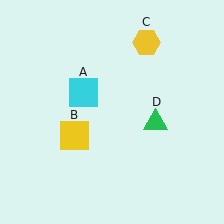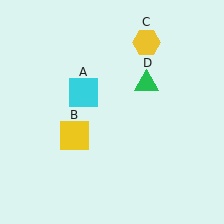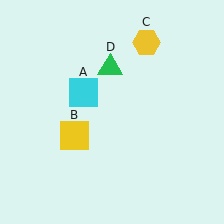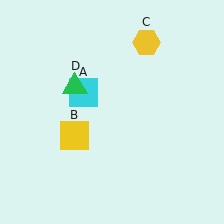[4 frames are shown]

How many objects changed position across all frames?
1 object changed position: green triangle (object D).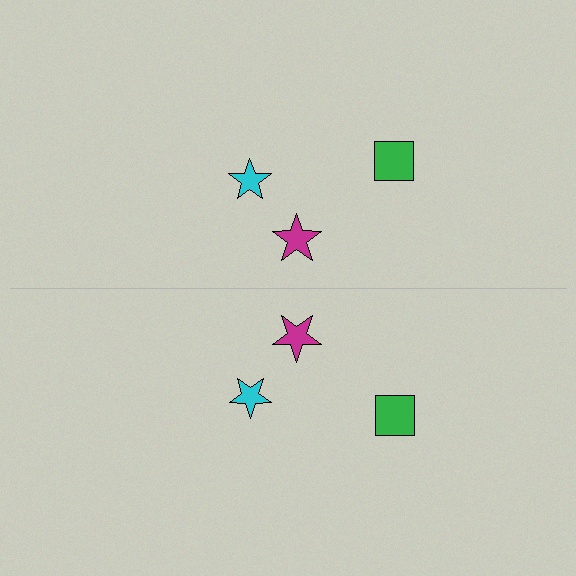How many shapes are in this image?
There are 6 shapes in this image.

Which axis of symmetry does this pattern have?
The pattern has a horizontal axis of symmetry running through the center of the image.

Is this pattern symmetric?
Yes, this pattern has bilateral (reflection) symmetry.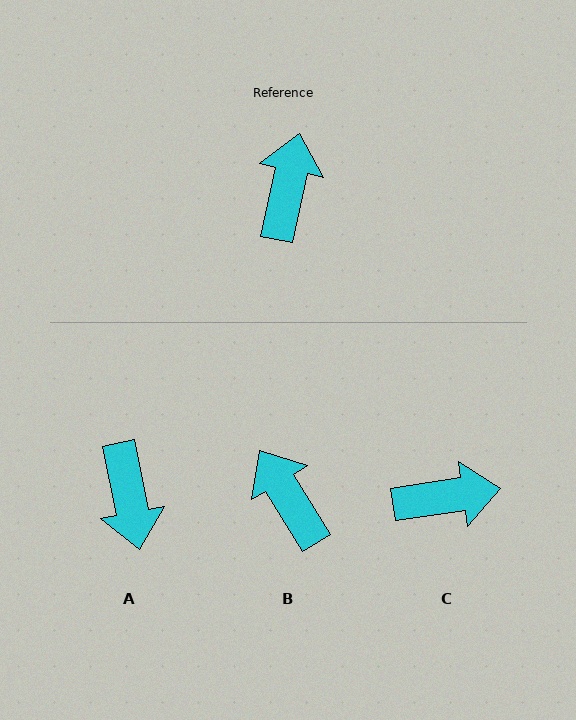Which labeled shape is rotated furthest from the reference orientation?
A, about 157 degrees away.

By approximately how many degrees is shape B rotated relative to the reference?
Approximately 43 degrees counter-clockwise.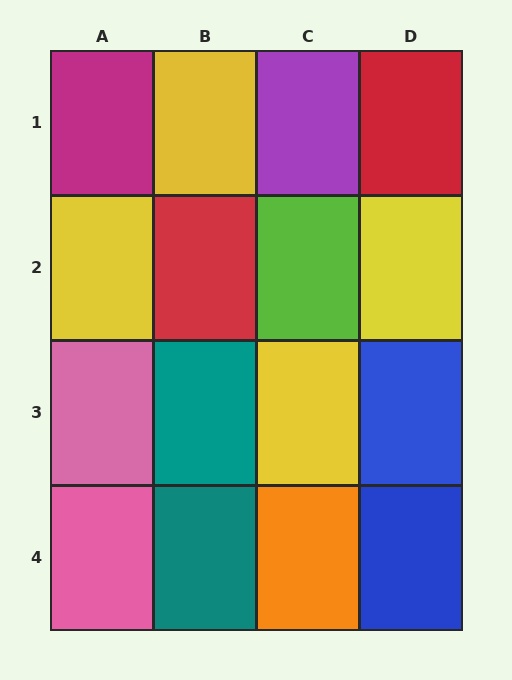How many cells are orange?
1 cell is orange.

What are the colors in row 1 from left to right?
Magenta, yellow, purple, red.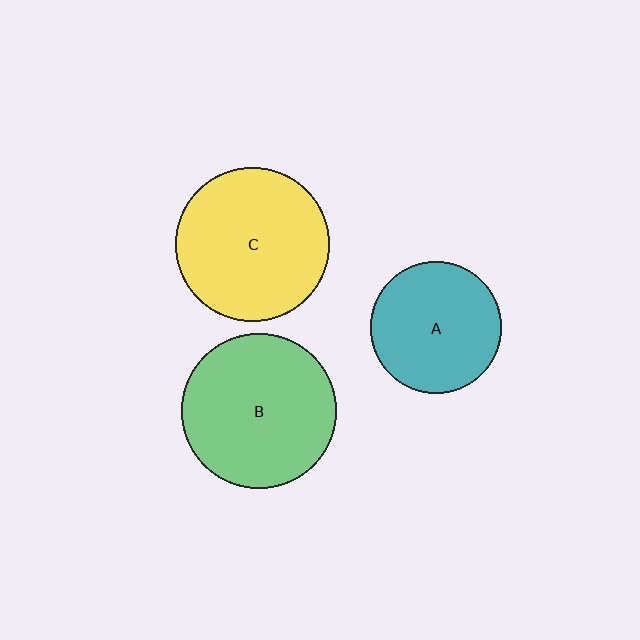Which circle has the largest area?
Circle B (green).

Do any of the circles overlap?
No, none of the circles overlap.